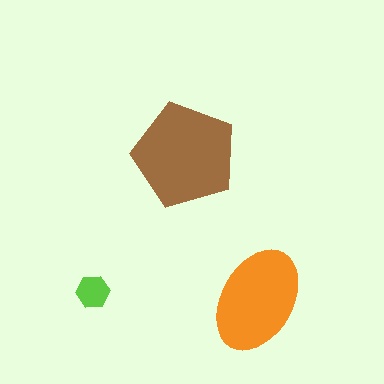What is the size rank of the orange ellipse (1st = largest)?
2nd.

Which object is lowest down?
The orange ellipse is bottommost.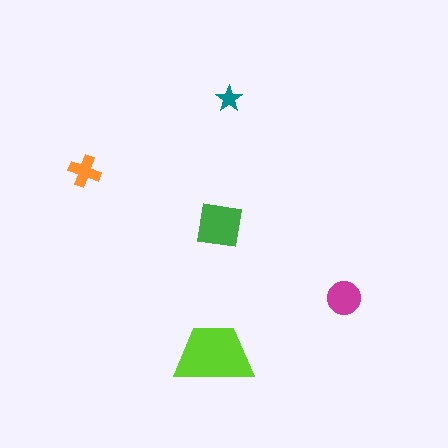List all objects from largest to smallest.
The lime trapezoid, the green square, the magenta circle, the orange cross, the teal star.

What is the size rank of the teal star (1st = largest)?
5th.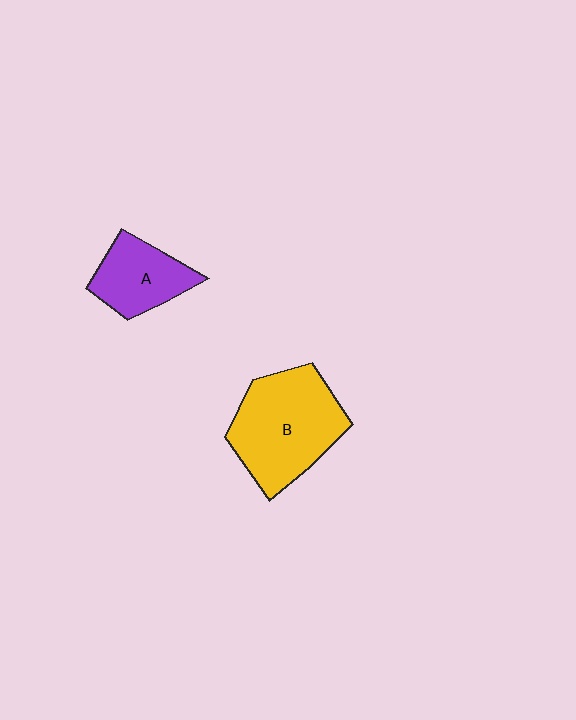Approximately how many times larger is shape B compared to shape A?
Approximately 1.8 times.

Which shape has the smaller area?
Shape A (purple).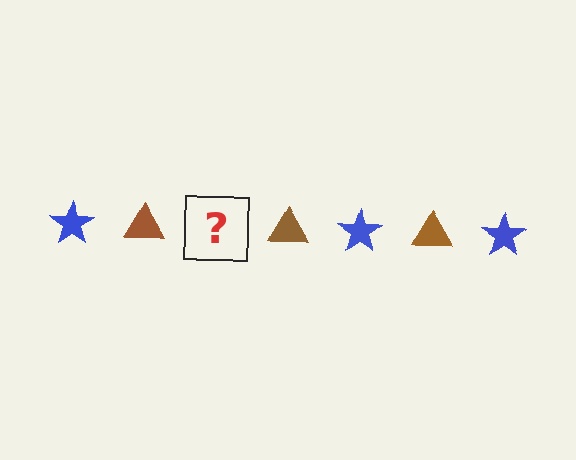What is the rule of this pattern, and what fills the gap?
The rule is that the pattern alternates between blue star and brown triangle. The gap should be filled with a blue star.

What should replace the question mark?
The question mark should be replaced with a blue star.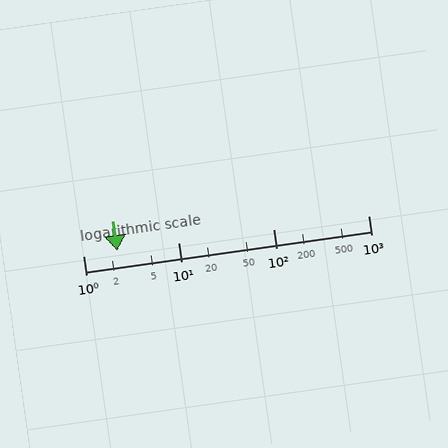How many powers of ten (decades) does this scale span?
The scale spans 3 decades, from 1 to 1000.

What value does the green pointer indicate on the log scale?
The pointer indicates approximately 2.3.